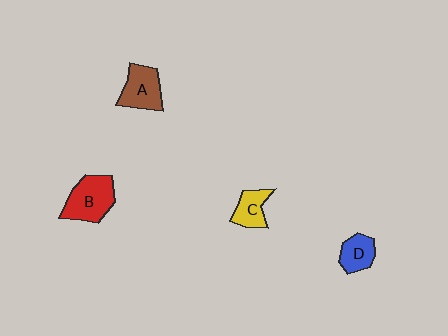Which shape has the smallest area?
Shape C (yellow).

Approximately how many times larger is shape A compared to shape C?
Approximately 1.4 times.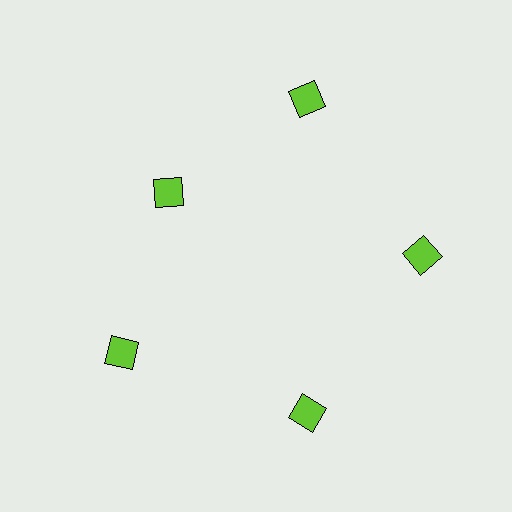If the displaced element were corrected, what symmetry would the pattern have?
It would have 5-fold rotational symmetry — the pattern would map onto itself every 72 degrees.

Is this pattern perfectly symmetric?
No. The 5 lime squares are arranged in a ring, but one element near the 10 o'clock position is pulled inward toward the center, breaking the 5-fold rotational symmetry.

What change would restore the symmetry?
The symmetry would be restored by moving it outward, back onto the ring so that all 5 squares sit at equal angles and equal distance from the center.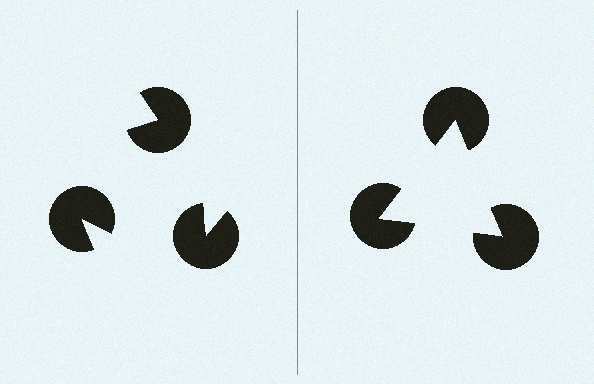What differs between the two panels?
The pac-man discs are positioned identically on both sides; only the wedge orientations differ. On the right they align to a triangle; on the left they are misaligned.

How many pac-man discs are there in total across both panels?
6 — 3 on each side.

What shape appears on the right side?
An illusory triangle.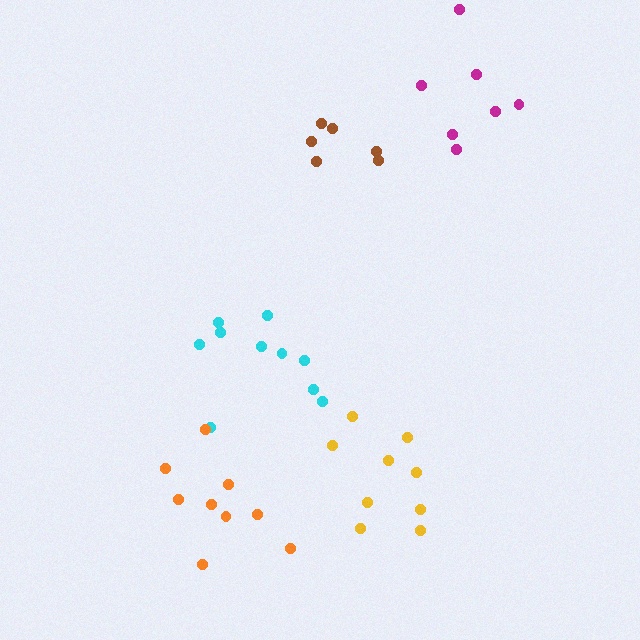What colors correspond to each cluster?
The clusters are colored: cyan, magenta, orange, yellow, brown.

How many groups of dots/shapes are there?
There are 5 groups.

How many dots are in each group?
Group 1: 10 dots, Group 2: 7 dots, Group 3: 9 dots, Group 4: 9 dots, Group 5: 6 dots (41 total).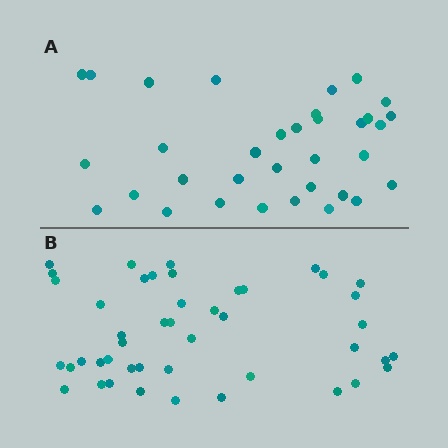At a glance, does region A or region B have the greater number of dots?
Region B (the bottom region) has more dots.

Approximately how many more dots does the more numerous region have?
Region B has roughly 12 or so more dots than region A.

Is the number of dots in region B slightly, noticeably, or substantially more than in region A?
Region B has noticeably more, but not dramatically so. The ratio is roughly 1.3 to 1.